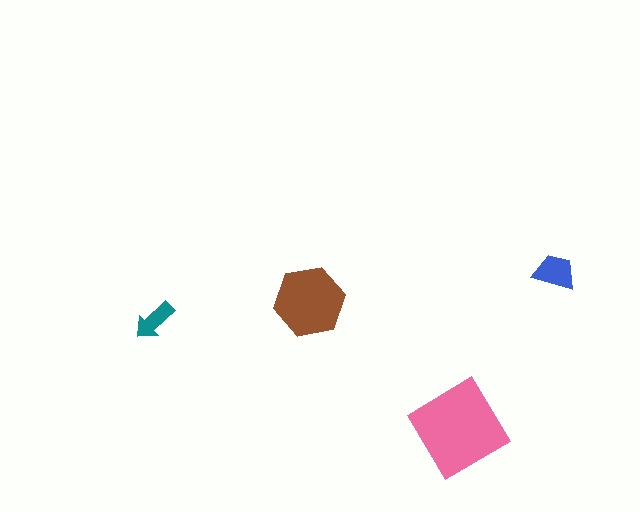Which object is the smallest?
The teal arrow.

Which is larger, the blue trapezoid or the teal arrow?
The blue trapezoid.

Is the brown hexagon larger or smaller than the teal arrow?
Larger.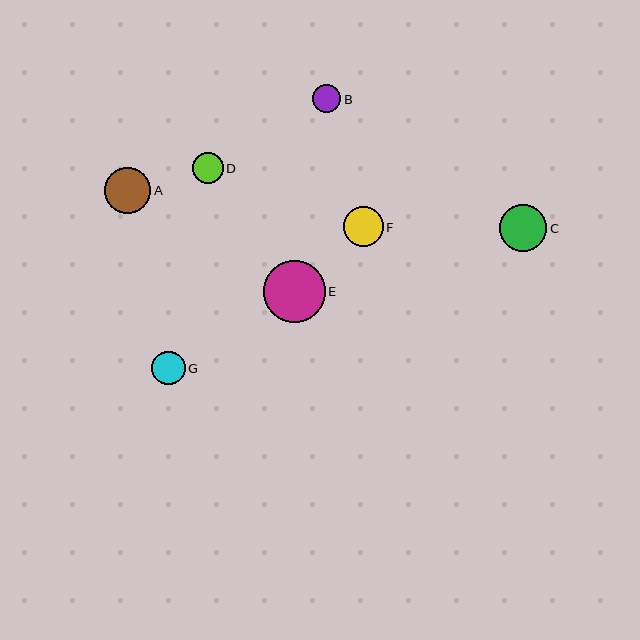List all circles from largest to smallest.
From largest to smallest: E, C, A, F, G, D, B.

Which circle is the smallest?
Circle B is the smallest with a size of approximately 29 pixels.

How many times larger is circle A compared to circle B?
Circle A is approximately 1.6 times the size of circle B.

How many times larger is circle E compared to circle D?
Circle E is approximately 2.0 times the size of circle D.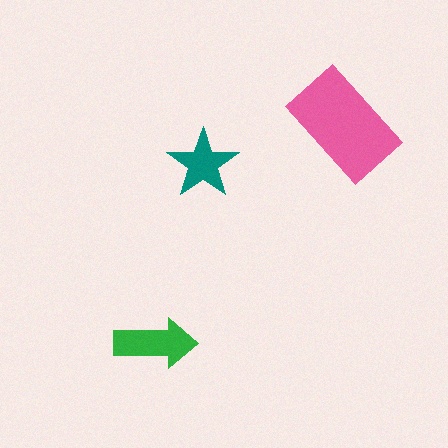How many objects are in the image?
There are 3 objects in the image.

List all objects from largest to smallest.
The pink rectangle, the green arrow, the teal star.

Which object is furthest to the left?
The green arrow is leftmost.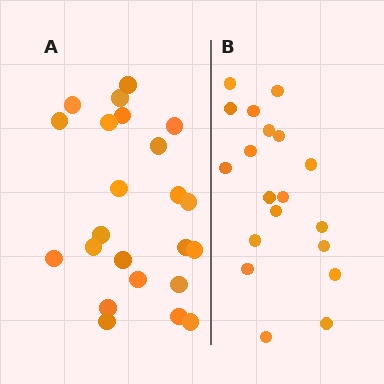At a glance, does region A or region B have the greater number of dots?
Region A (the left region) has more dots.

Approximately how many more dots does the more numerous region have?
Region A has about 4 more dots than region B.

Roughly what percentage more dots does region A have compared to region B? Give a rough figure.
About 20% more.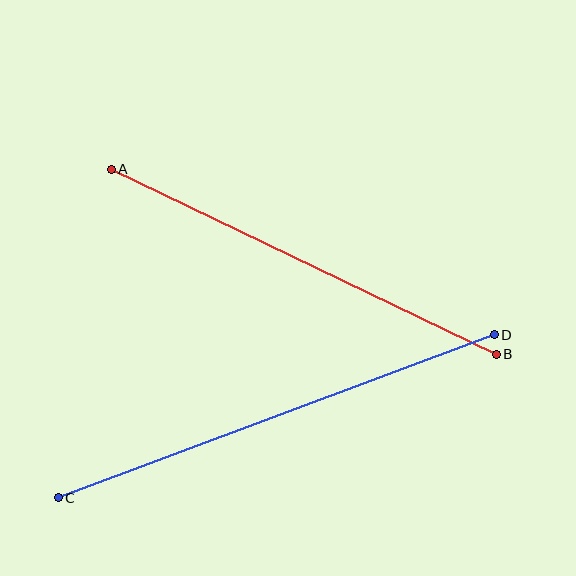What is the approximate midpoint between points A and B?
The midpoint is at approximately (304, 262) pixels.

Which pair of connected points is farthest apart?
Points C and D are farthest apart.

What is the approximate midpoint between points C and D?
The midpoint is at approximately (276, 416) pixels.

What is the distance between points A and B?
The distance is approximately 427 pixels.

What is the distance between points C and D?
The distance is approximately 465 pixels.